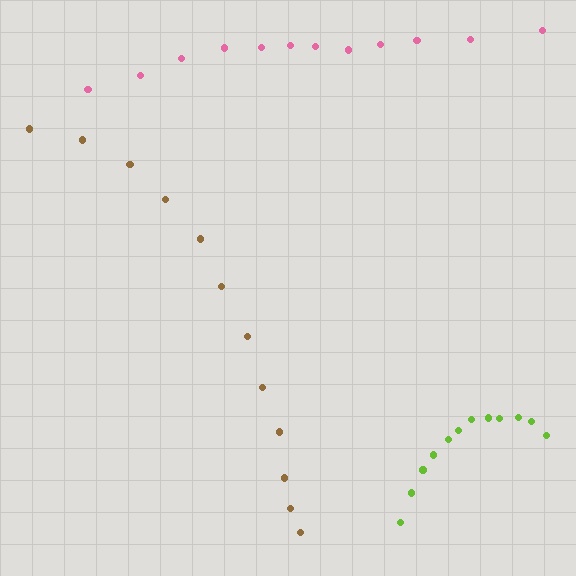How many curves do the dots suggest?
There are 3 distinct paths.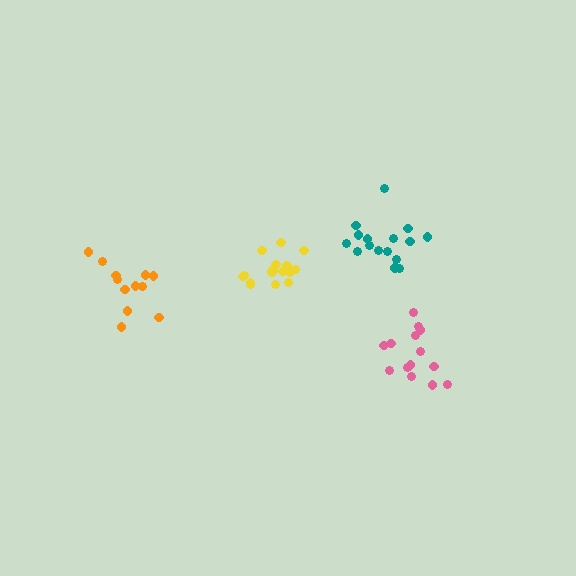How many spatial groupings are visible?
There are 4 spatial groupings.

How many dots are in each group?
Group 1: 14 dots, Group 2: 12 dots, Group 3: 16 dots, Group 4: 16 dots (58 total).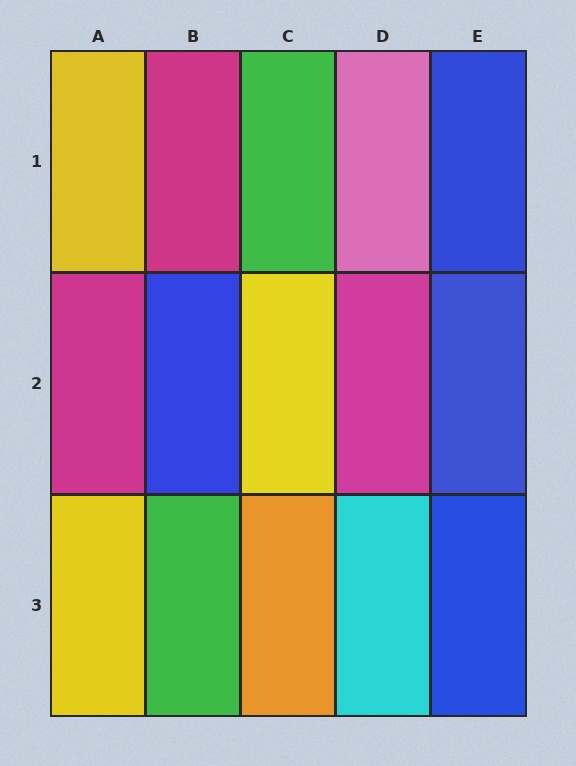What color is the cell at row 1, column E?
Blue.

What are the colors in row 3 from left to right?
Yellow, green, orange, cyan, blue.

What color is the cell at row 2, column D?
Magenta.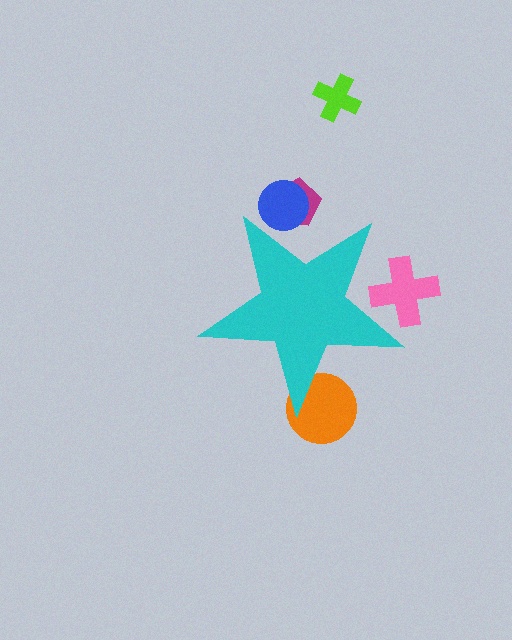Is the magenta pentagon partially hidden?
Yes, the magenta pentagon is partially hidden behind the cyan star.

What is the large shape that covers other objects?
A cyan star.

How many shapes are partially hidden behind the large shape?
4 shapes are partially hidden.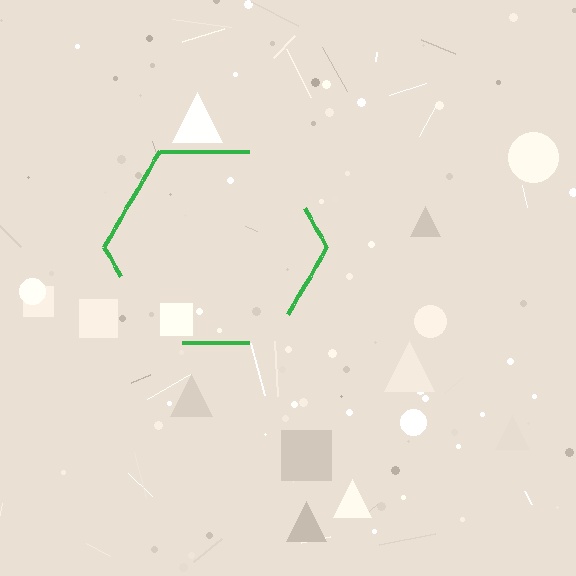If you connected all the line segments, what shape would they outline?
They would outline a hexagon.